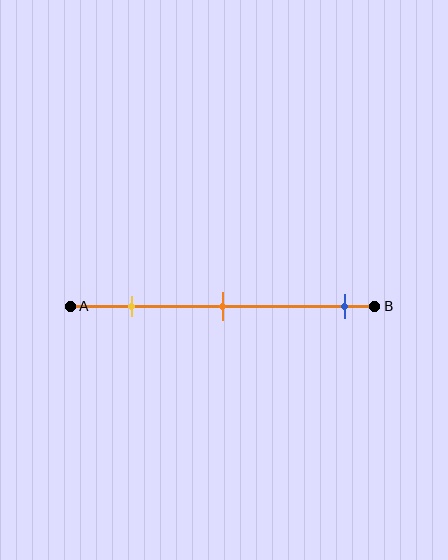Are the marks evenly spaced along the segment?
No, the marks are not evenly spaced.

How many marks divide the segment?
There are 3 marks dividing the segment.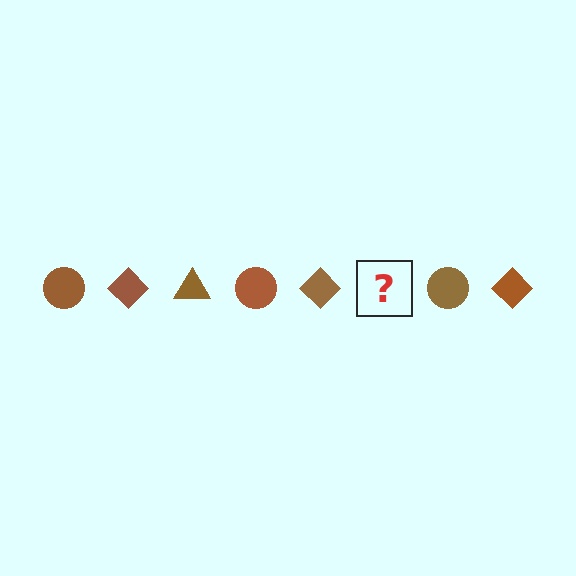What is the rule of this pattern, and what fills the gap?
The rule is that the pattern cycles through circle, diamond, triangle shapes in brown. The gap should be filled with a brown triangle.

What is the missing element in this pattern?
The missing element is a brown triangle.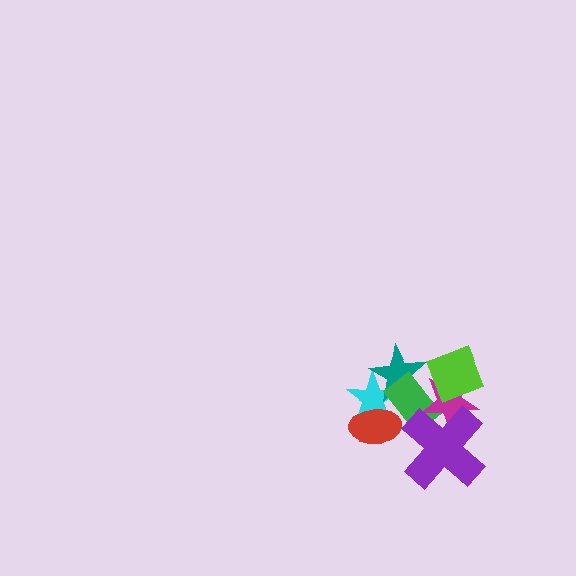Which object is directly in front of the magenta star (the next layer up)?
The lime diamond is directly in front of the magenta star.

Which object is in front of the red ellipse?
The green rectangle is in front of the red ellipse.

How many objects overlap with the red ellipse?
2 objects overlap with the red ellipse.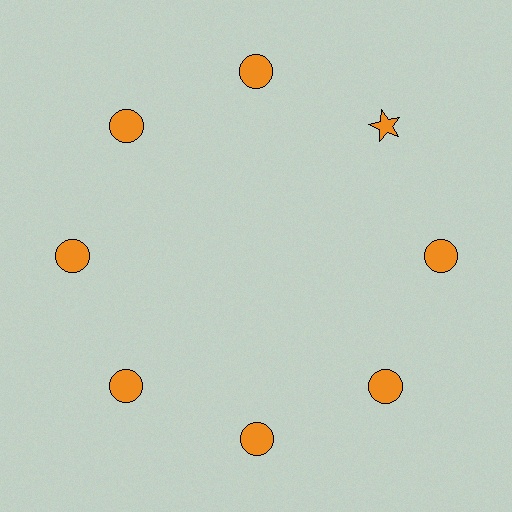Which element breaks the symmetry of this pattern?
The orange star at roughly the 2 o'clock position breaks the symmetry. All other shapes are orange circles.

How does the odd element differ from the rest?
It has a different shape: star instead of circle.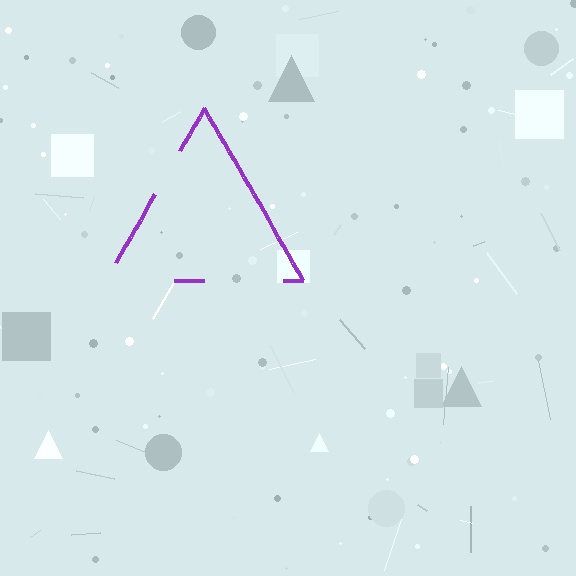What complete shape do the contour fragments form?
The contour fragments form a triangle.